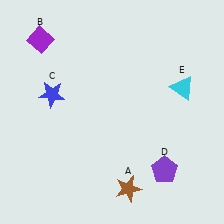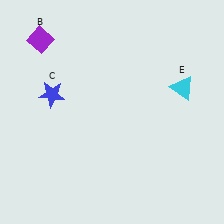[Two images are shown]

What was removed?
The purple pentagon (D), the brown star (A) were removed in Image 2.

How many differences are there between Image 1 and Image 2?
There are 2 differences between the two images.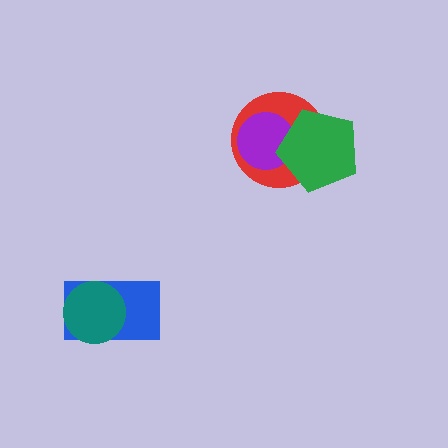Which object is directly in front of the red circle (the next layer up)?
The purple circle is directly in front of the red circle.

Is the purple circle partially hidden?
Yes, it is partially covered by another shape.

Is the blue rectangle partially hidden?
Yes, it is partially covered by another shape.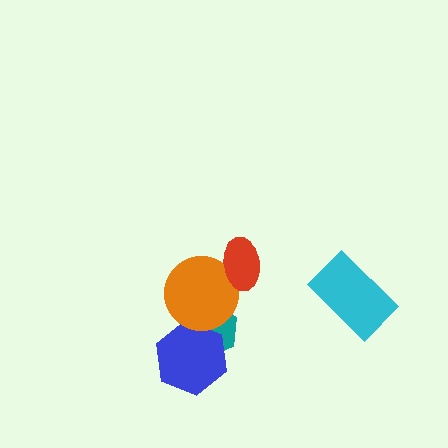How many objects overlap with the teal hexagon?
2 objects overlap with the teal hexagon.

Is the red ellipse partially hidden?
No, no other shape covers it.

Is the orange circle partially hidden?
Yes, it is partially covered by another shape.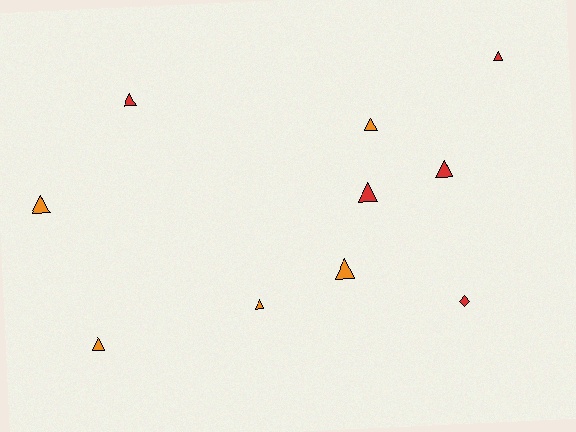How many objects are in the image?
There are 10 objects.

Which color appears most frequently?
Red, with 5 objects.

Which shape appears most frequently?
Triangle, with 9 objects.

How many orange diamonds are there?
There are no orange diamonds.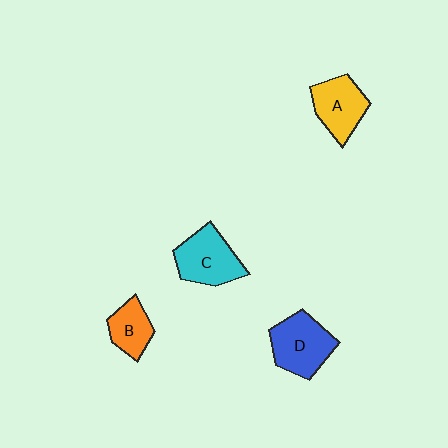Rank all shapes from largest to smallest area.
From largest to smallest: D (blue), C (cyan), A (yellow), B (orange).